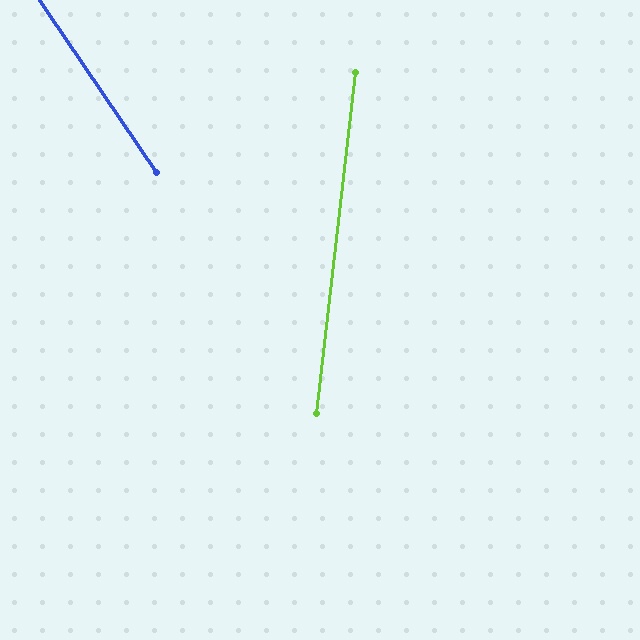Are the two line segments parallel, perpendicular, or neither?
Neither parallel nor perpendicular — they differ by about 41°.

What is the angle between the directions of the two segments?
Approximately 41 degrees.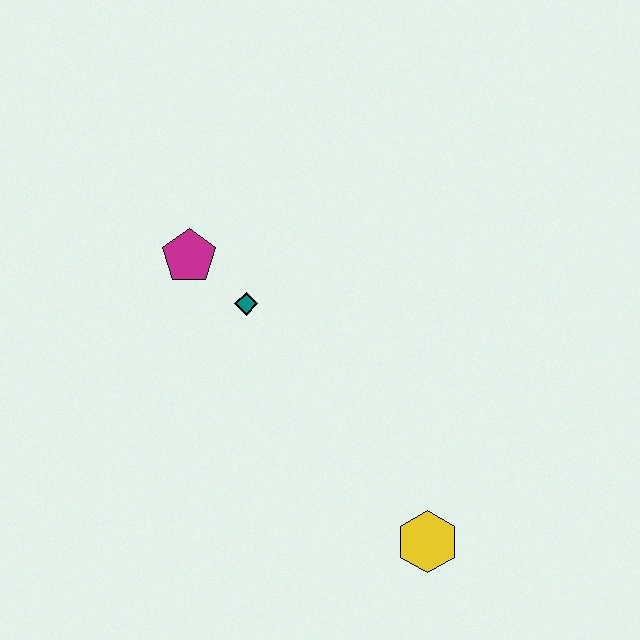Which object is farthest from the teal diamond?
The yellow hexagon is farthest from the teal diamond.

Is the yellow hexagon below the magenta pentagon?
Yes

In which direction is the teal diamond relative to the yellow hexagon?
The teal diamond is above the yellow hexagon.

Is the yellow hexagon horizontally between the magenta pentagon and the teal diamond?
No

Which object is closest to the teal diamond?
The magenta pentagon is closest to the teal diamond.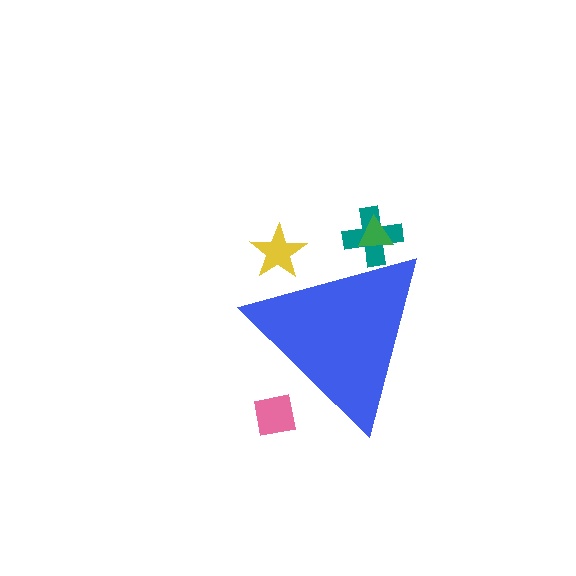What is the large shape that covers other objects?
A blue triangle.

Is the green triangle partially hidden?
Yes, the green triangle is partially hidden behind the blue triangle.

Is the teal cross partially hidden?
Yes, the teal cross is partially hidden behind the blue triangle.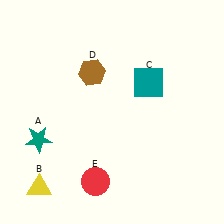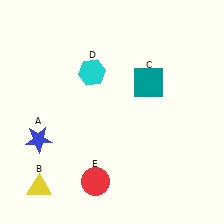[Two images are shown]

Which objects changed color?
A changed from teal to blue. D changed from brown to cyan.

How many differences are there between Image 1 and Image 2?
There are 2 differences between the two images.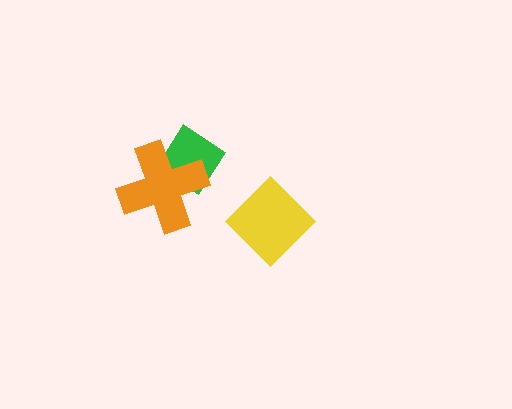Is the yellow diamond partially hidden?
No, no other shape covers it.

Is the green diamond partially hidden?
Yes, it is partially covered by another shape.